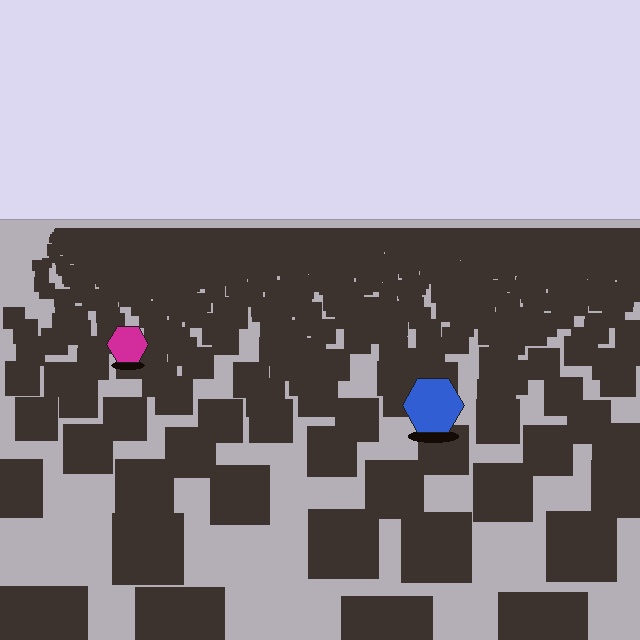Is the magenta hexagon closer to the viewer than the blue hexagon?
No. The blue hexagon is closer — you can tell from the texture gradient: the ground texture is coarser near it.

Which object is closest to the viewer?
The blue hexagon is closest. The texture marks near it are larger and more spread out.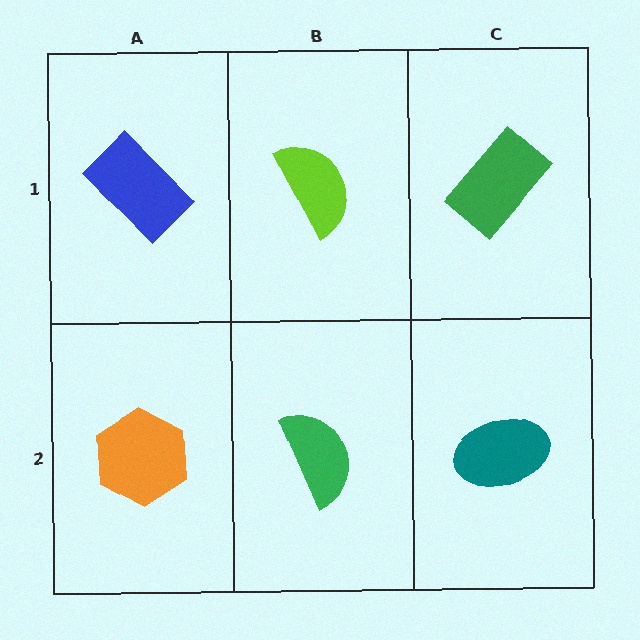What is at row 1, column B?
A lime semicircle.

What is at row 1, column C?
A green rectangle.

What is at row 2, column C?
A teal ellipse.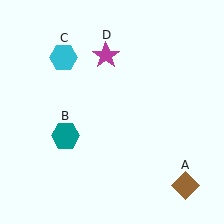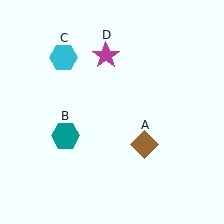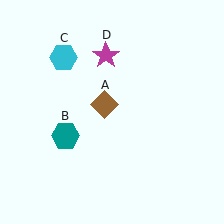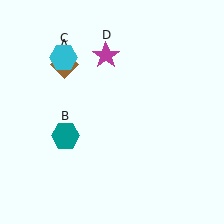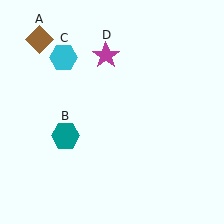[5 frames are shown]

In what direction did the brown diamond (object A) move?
The brown diamond (object A) moved up and to the left.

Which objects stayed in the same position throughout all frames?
Teal hexagon (object B) and cyan hexagon (object C) and magenta star (object D) remained stationary.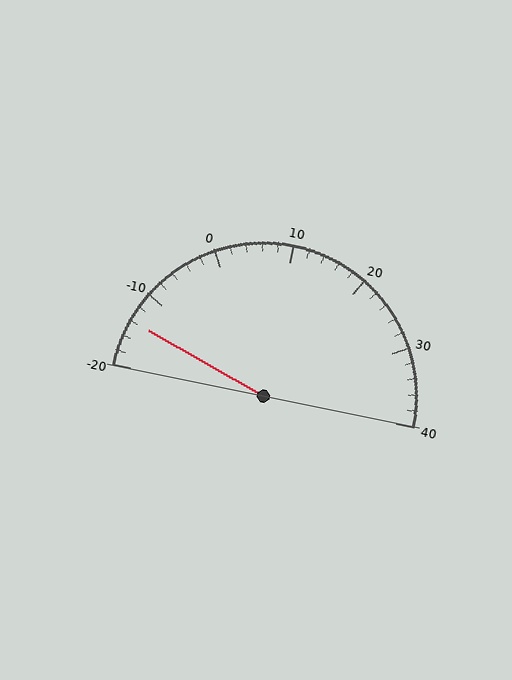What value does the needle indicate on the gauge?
The needle indicates approximately -14.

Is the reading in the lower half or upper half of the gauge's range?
The reading is in the lower half of the range (-20 to 40).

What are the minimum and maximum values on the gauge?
The gauge ranges from -20 to 40.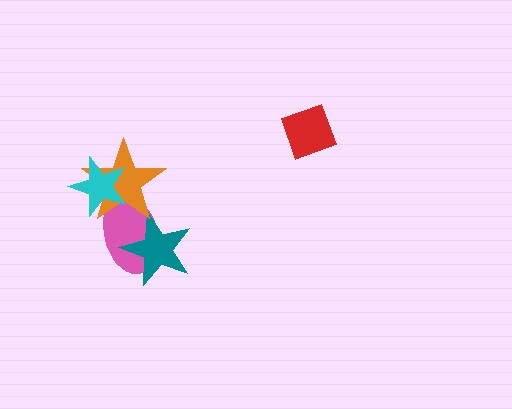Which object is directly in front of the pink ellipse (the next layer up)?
The teal star is directly in front of the pink ellipse.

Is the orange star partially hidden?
Yes, it is partially covered by another shape.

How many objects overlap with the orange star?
3 objects overlap with the orange star.